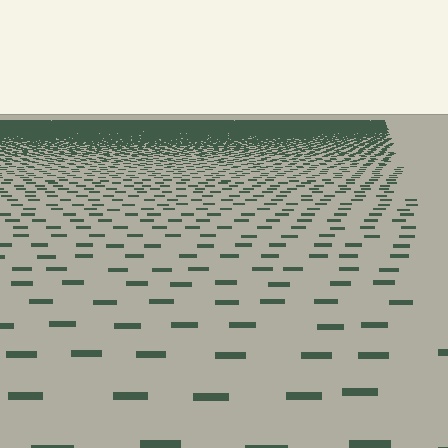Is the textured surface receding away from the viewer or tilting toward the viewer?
The surface is receding away from the viewer. Texture elements get smaller and denser toward the top.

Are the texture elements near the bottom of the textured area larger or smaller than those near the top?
Larger. Near the bottom, elements are closer to the viewer and appear at a bigger on-screen size.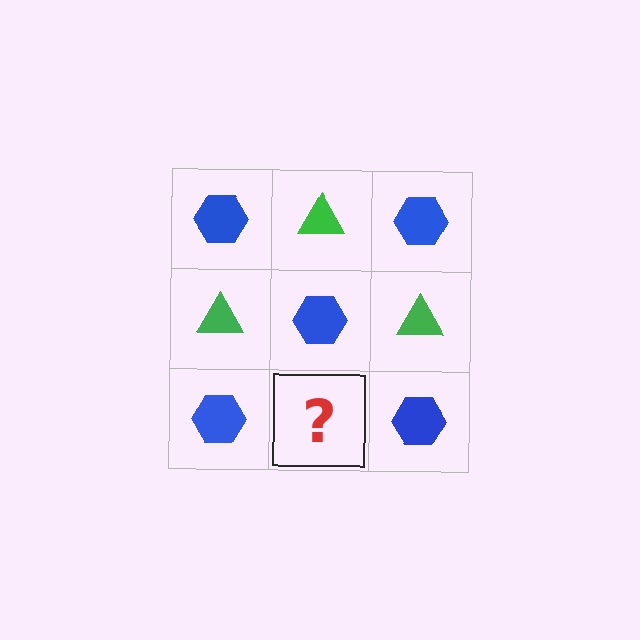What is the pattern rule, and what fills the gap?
The rule is that it alternates blue hexagon and green triangle in a checkerboard pattern. The gap should be filled with a green triangle.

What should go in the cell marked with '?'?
The missing cell should contain a green triangle.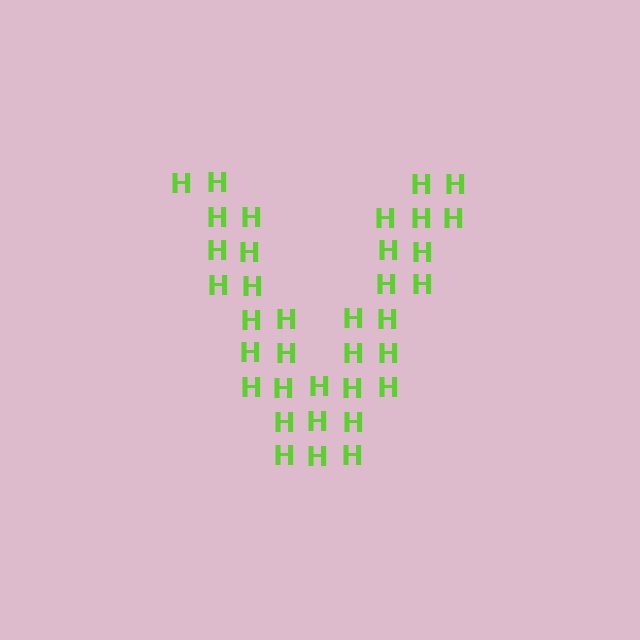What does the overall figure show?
The overall figure shows the letter V.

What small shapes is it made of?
It is made of small letter H's.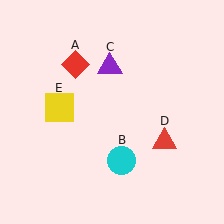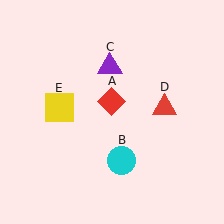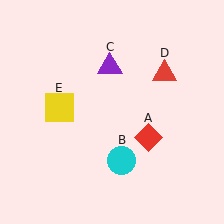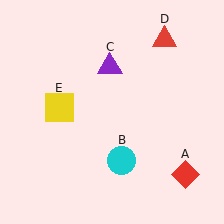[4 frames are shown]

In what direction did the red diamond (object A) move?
The red diamond (object A) moved down and to the right.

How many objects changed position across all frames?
2 objects changed position: red diamond (object A), red triangle (object D).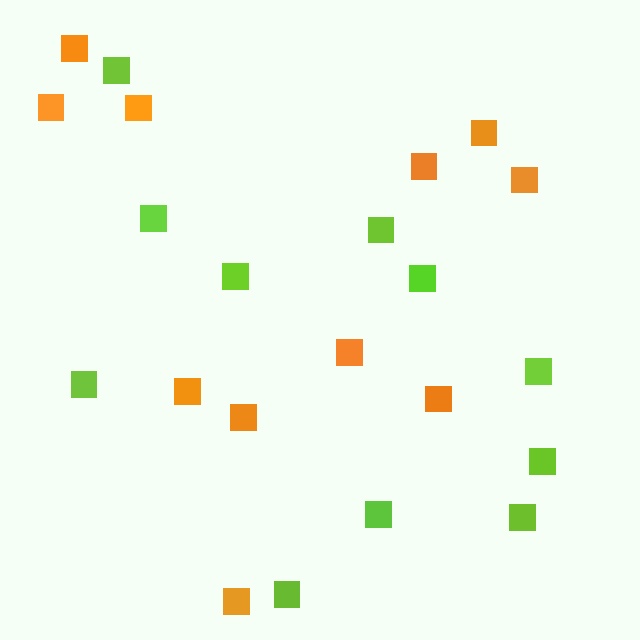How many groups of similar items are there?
There are 2 groups: one group of lime squares (11) and one group of orange squares (11).